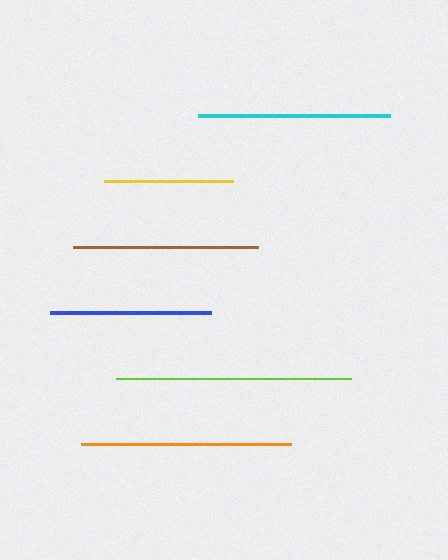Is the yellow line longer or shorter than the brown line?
The brown line is longer than the yellow line.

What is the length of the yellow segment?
The yellow segment is approximately 130 pixels long.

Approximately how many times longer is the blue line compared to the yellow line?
The blue line is approximately 1.2 times the length of the yellow line.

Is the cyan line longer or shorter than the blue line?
The cyan line is longer than the blue line.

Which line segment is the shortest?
The yellow line is the shortest at approximately 130 pixels.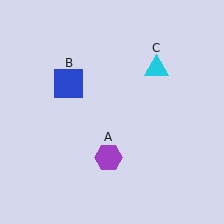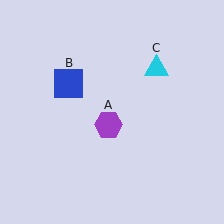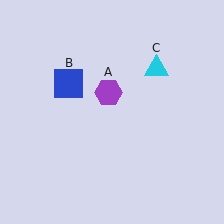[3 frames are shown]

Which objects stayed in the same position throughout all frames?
Blue square (object B) and cyan triangle (object C) remained stationary.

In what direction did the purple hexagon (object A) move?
The purple hexagon (object A) moved up.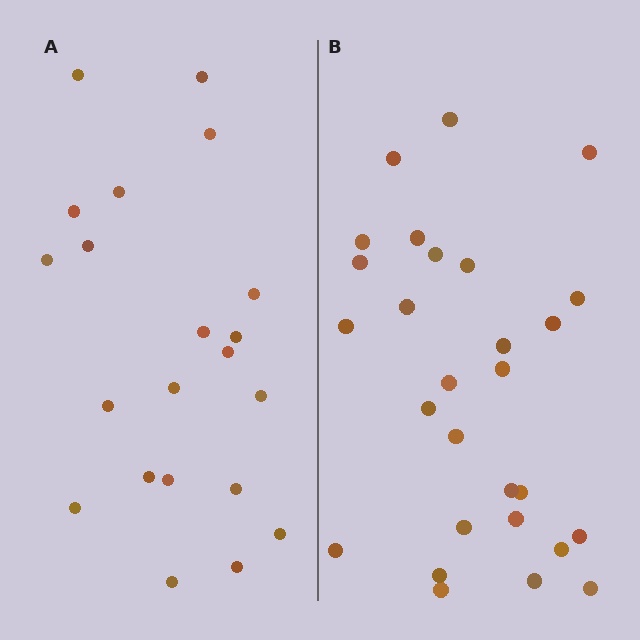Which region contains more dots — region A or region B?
Region B (the right region) has more dots.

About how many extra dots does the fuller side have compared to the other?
Region B has roughly 8 or so more dots than region A.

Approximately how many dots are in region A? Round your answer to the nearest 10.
About 20 dots. (The exact count is 21, which rounds to 20.)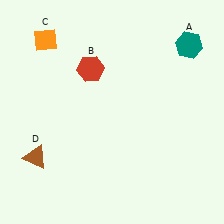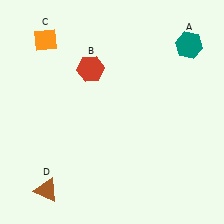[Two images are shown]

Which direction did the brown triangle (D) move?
The brown triangle (D) moved down.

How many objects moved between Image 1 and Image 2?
1 object moved between the two images.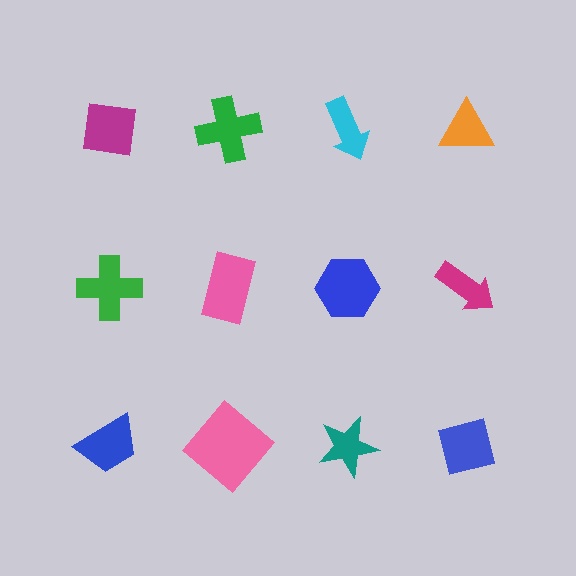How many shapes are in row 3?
4 shapes.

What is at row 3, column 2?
A pink diamond.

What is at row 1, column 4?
An orange triangle.